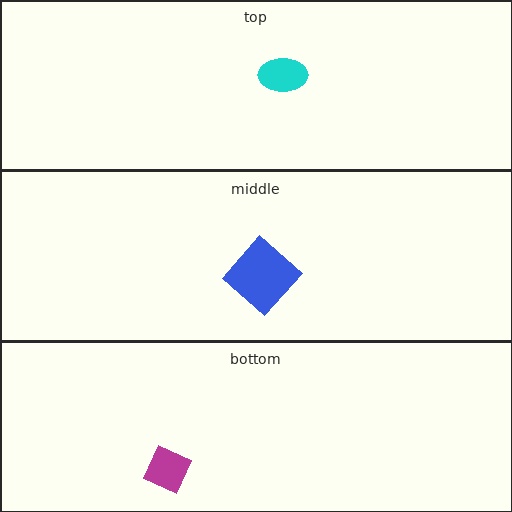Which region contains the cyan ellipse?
The top region.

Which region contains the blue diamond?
The middle region.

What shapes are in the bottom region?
The magenta diamond.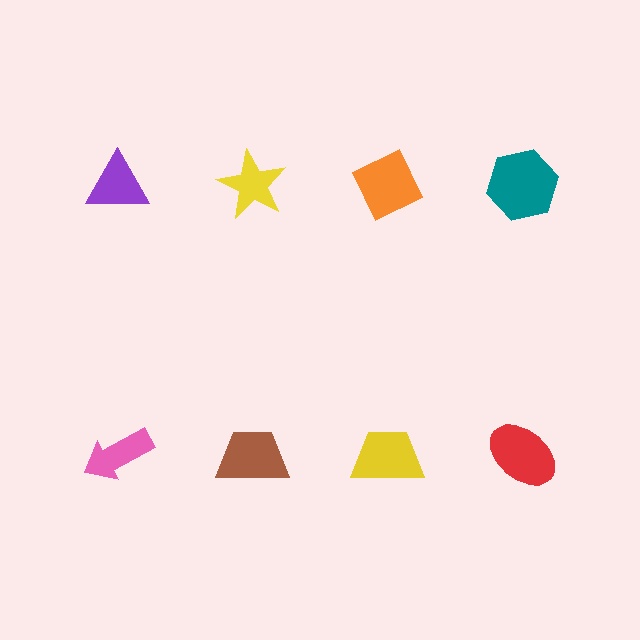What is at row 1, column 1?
A purple triangle.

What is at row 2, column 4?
A red ellipse.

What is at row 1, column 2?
A yellow star.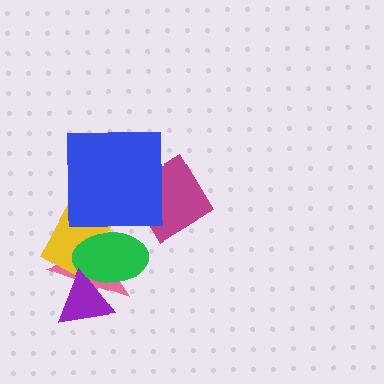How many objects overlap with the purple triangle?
2 objects overlap with the purple triangle.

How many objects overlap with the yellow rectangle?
3 objects overlap with the yellow rectangle.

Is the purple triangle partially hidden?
No, no other shape covers it.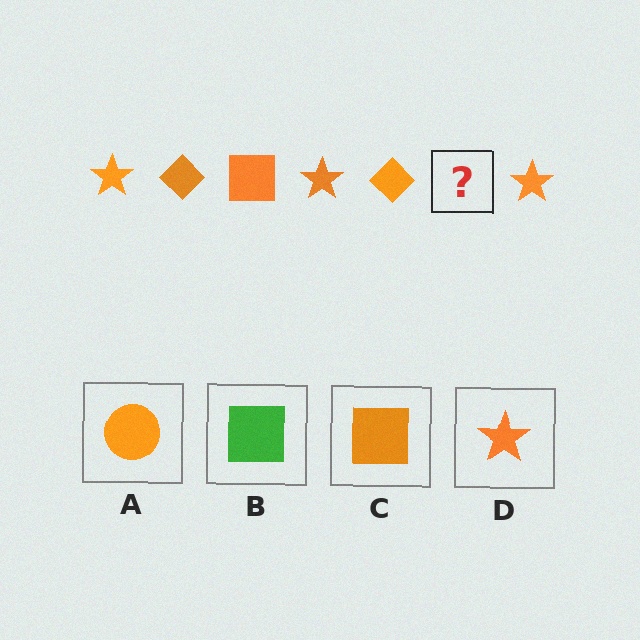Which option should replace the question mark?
Option C.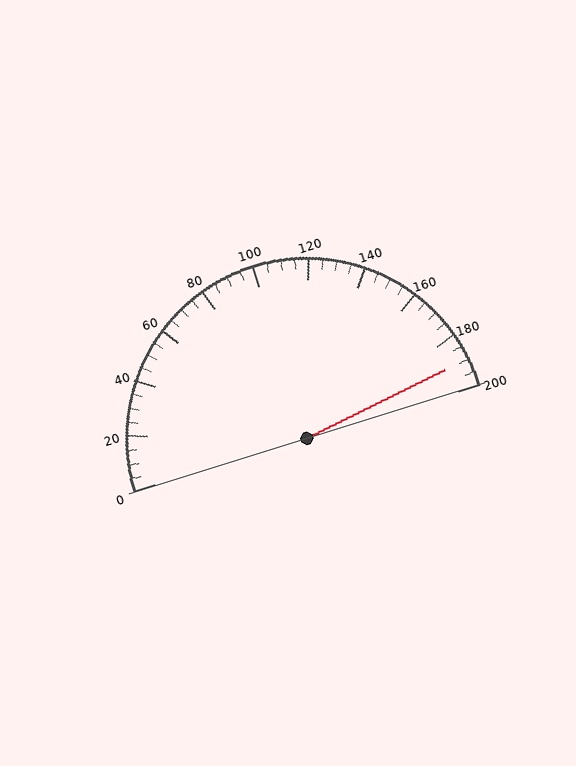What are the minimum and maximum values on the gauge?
The gauge ranges from 0 to 200.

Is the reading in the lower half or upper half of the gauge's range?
The reading is in the upper half of the range (0 to 200).